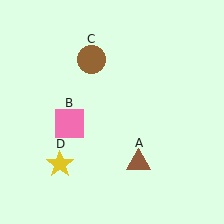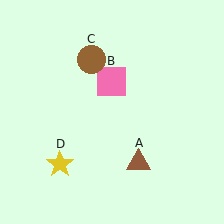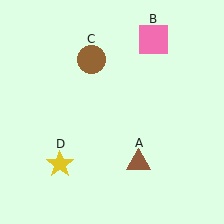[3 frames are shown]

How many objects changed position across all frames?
1 object changed position: pink square (object B).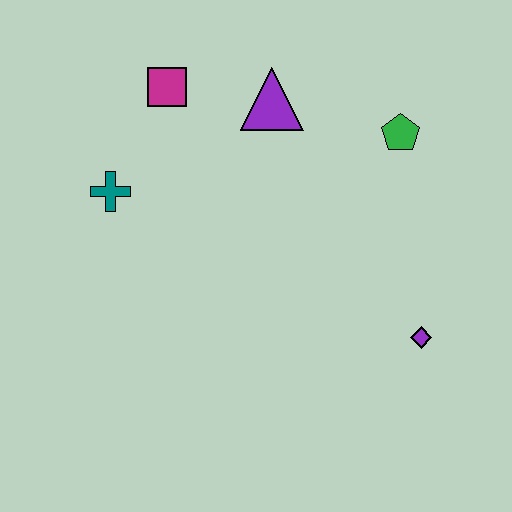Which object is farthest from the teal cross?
The purple diamond is farthest from the teal cross.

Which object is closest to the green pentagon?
The purple triangle is closest to the green pentagon.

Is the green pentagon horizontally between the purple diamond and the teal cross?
Yes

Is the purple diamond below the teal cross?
Yes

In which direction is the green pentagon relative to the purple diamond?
The green pentagon is above the purple diamond.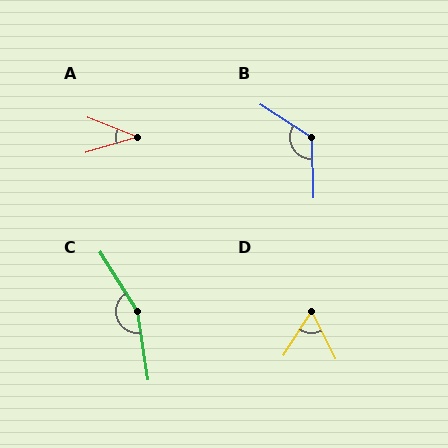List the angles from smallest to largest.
A (38°), D (59°), B (124°), C (156°).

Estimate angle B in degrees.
Approximately 124 degrees.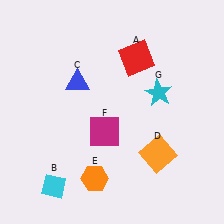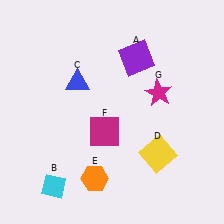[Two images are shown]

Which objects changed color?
A changed from red to purple. D changed from orange to yellow. G changed from cyan to magenta.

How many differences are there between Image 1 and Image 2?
There are 3 differences between the two images.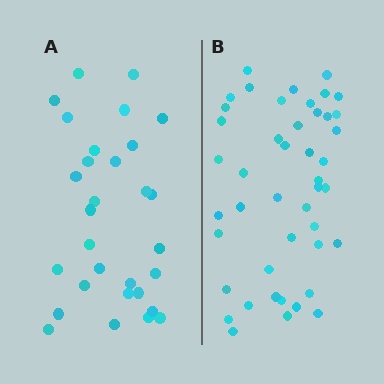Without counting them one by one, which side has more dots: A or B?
Region B (the right region) has more dots.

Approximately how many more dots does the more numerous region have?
Region B has approximately 15 more dots than region A.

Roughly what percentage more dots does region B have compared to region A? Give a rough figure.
About 50% more.